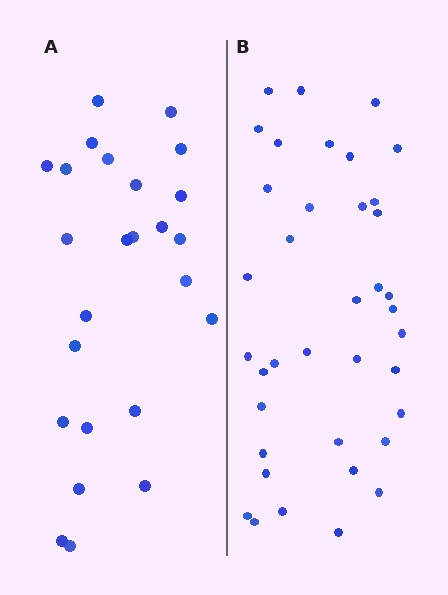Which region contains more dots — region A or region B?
Region B (the right region) has more dots.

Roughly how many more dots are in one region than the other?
Region B has approximately 15 more dots than region A.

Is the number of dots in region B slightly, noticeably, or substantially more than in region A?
Region B has substantially more. The ratio is roughly 1.5 to 1.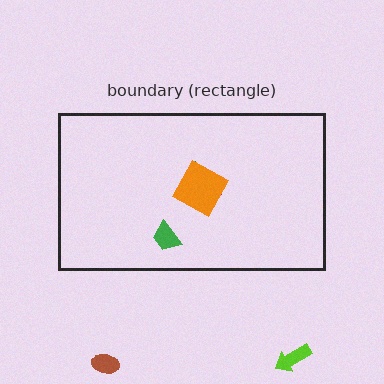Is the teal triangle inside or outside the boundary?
Inside.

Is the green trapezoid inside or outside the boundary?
Inside.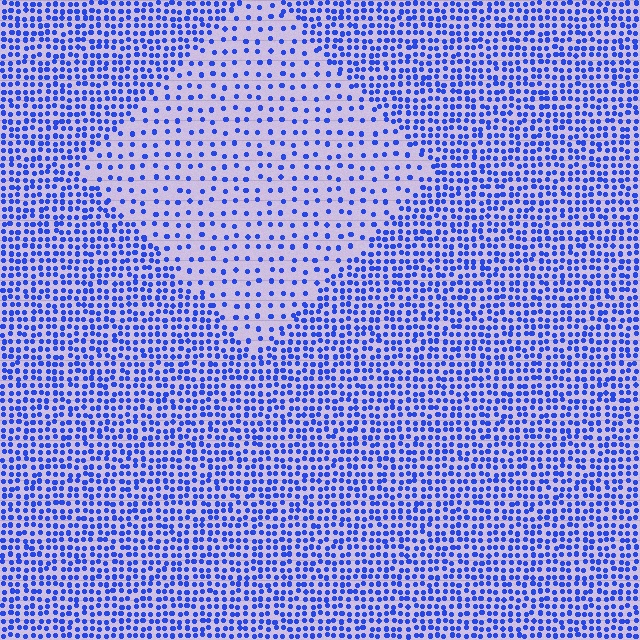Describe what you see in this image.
The image contains small blue elements arranged at two different densities. A diamond-shaped region is visible where the elements are less densely packed than the surrounding area.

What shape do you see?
I see a diamond.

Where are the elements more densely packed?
The elements are more densely packed outside the diamond boundary.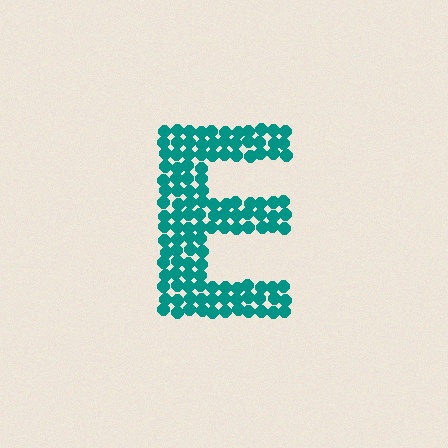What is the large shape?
The large shape is the letter E.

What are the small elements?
The small elements are circles.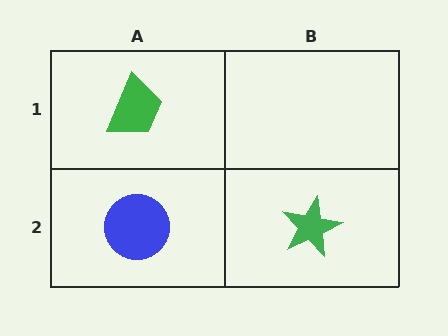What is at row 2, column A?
A blue circle.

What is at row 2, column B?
A green star.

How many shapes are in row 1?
1 shape.